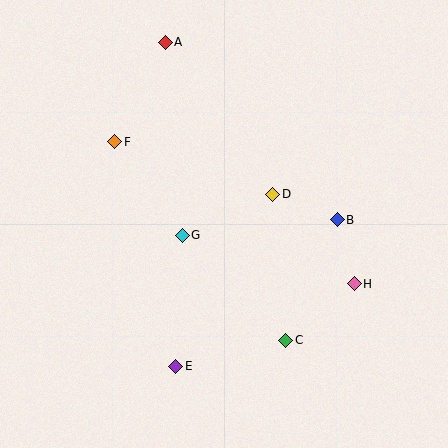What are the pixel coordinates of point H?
Point H is at (354, 284).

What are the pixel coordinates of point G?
Point G is at (182, 235).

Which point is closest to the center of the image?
Point G at (182, 235) is closest to the center.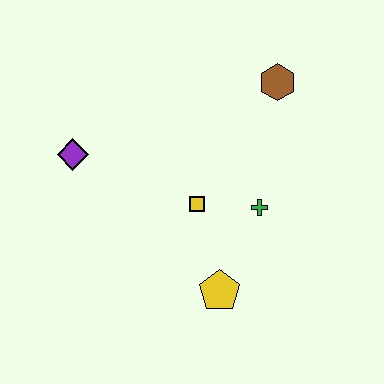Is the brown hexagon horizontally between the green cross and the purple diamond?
No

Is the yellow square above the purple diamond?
No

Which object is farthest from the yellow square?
The brown hexagon is farthest from the yellow square.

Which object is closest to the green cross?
The yellow square is closest to the green cross.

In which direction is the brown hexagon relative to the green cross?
The brown hexagon is above the green cross.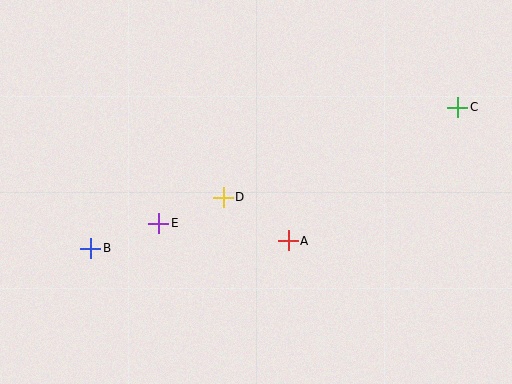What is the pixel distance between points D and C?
The distance between D and C is 251 pixels.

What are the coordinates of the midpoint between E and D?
The midpoint between E and D is at (191, 210).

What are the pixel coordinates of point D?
Point D is at (223, 197).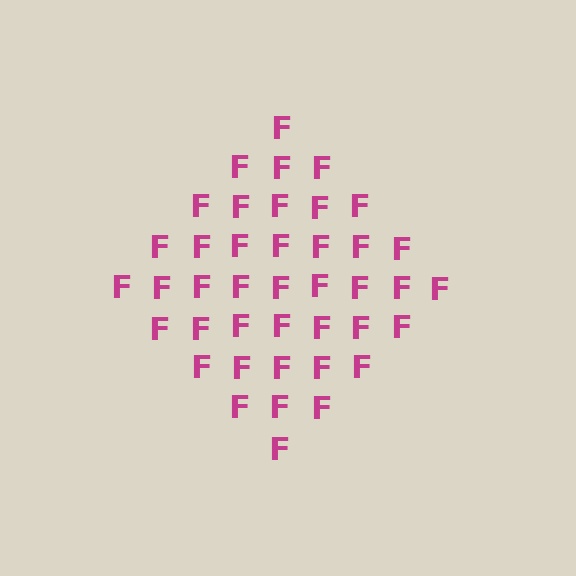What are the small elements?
The small elements are letter F's.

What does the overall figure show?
The overall figure shows a diamond.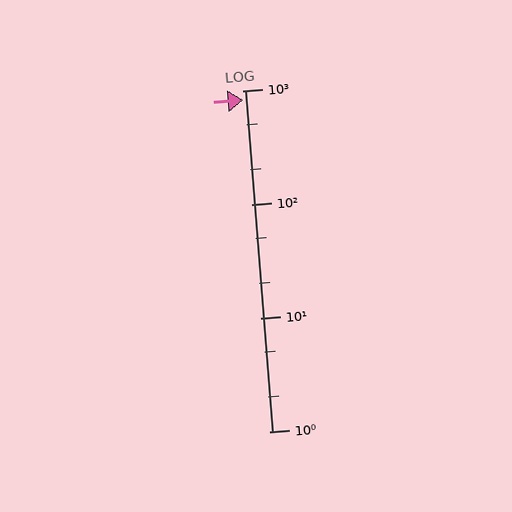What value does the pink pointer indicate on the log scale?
The pointer indicates approximately 830.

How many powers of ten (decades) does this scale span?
The scale spans 3 decades, from 1 to 1000.